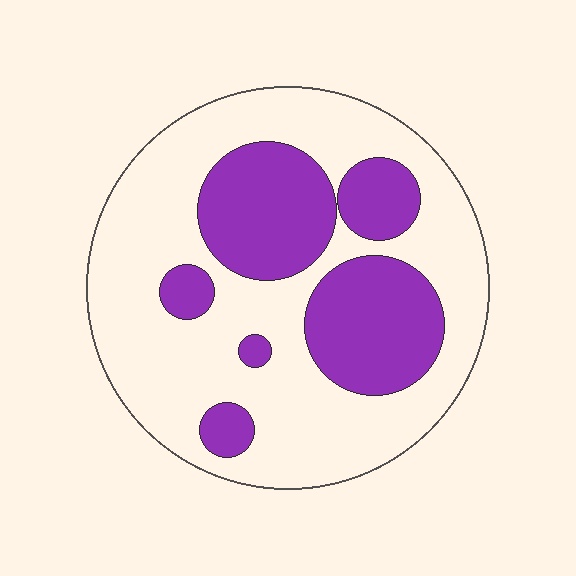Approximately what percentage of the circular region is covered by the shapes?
Approximately 35%.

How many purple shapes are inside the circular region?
6.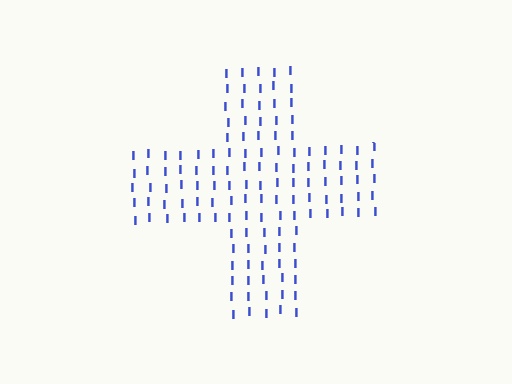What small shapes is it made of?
It is made of small letter I's.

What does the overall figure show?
The overall figure shows a cross.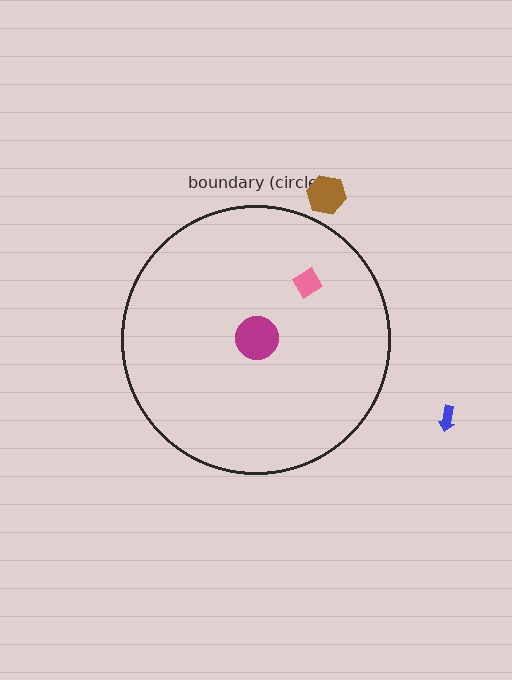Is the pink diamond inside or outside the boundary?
Inside.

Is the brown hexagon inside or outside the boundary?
Outside.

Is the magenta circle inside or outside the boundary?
Inside.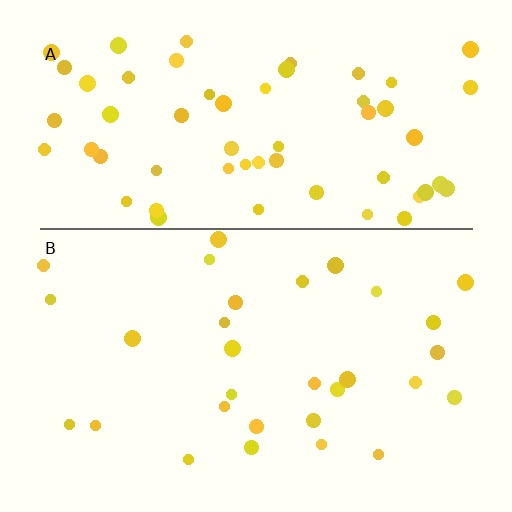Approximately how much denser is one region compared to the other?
Approximately 2.0× — region A over region B.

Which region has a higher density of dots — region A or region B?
A (the top).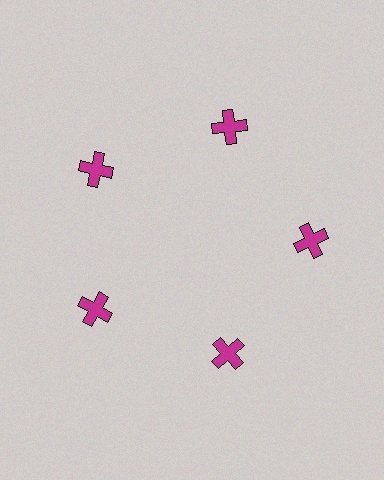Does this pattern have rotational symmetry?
Yes, this pattern has 5-fold rotational symmetry. It looks the same after rotating 72 degrees around the center.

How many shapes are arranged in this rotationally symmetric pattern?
There are 5 shapes, arranged in 5 groups of 1.